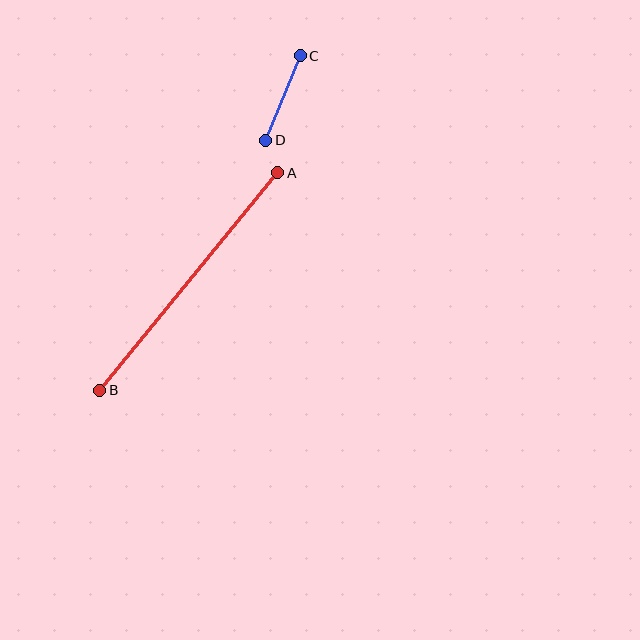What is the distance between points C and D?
The distance is approximately 92 pixels.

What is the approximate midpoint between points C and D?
The midpoint is at approximately (283, 98) pixels.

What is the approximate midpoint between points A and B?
The midpoint is at approximately (189, 281) pixels.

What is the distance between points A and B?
The distance is approximately 281 pixels.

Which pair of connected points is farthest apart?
Points A and B are farthest apart.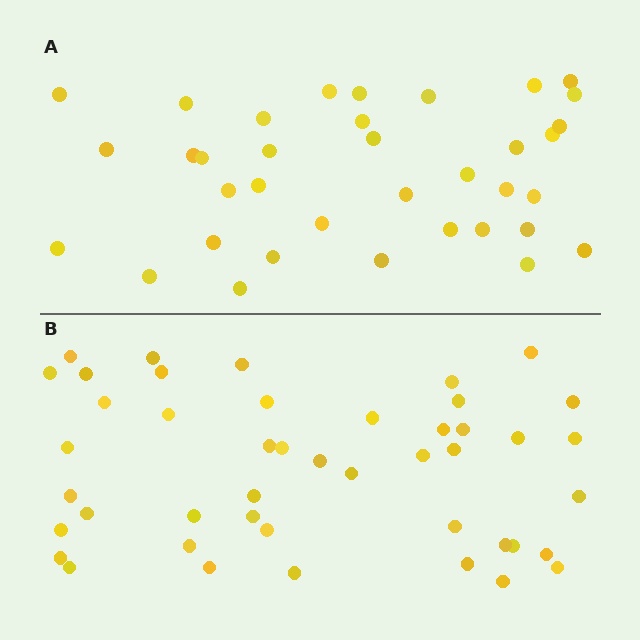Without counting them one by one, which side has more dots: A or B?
Region B (the bottom region) has more dots.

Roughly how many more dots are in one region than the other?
Region B has roughly 8 or so more dots than region A.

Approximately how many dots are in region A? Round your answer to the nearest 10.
About 40 dots. (The exact count is 36, which rounds to 40.)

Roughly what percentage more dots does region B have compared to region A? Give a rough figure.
About 25% more.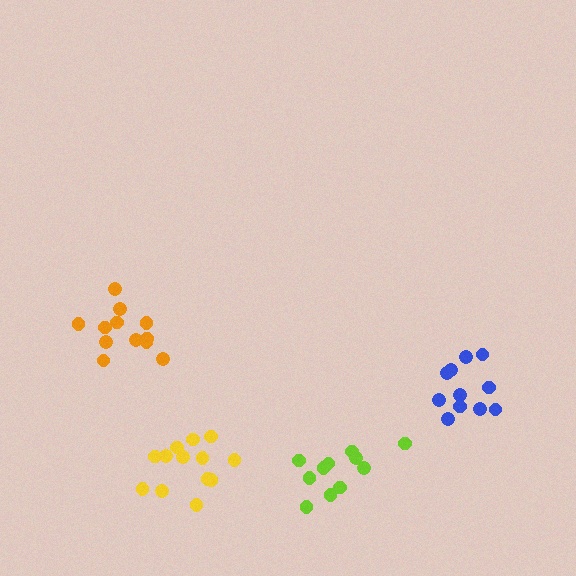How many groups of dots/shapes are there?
There are 4 groups.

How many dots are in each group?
Group 1: 11 dots, Group 2: 12 dots, Group 3: 13 dots, Group 4: 11 dots (47 total).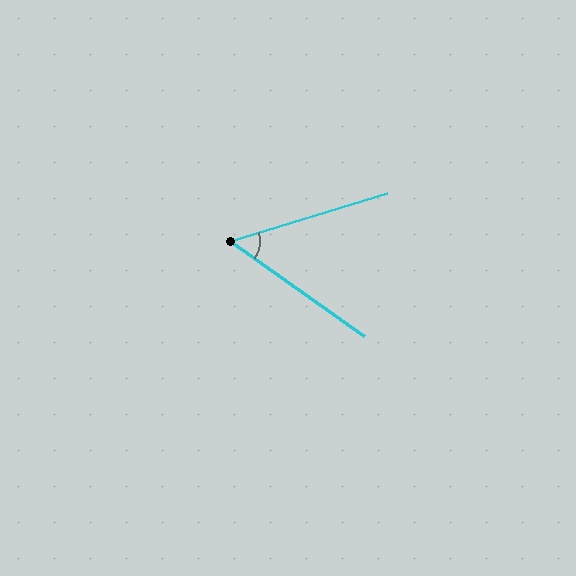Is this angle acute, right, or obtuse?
It is acute.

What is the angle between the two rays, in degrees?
Approximately 52 degrees.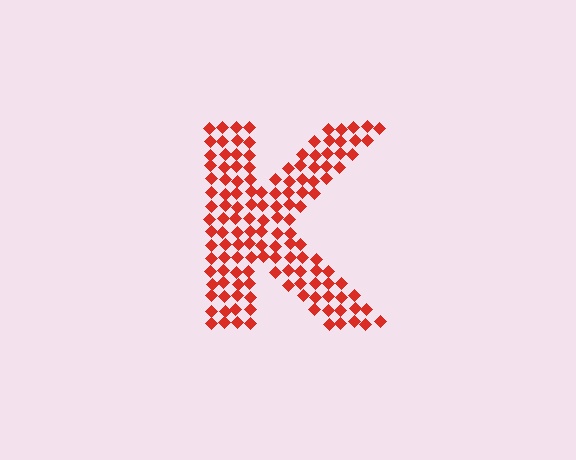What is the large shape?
The large shape is the letter K.